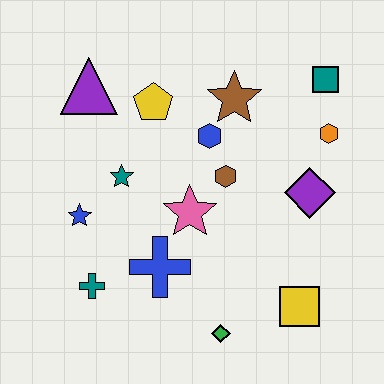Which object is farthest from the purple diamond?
The purple triangle is farthest from the purple diamond.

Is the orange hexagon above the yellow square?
Yes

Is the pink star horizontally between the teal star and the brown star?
Yes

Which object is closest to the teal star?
The blue star is closest to the teal star.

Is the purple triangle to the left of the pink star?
Yes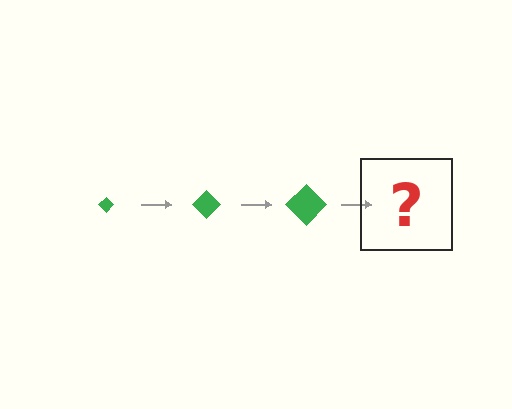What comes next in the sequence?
The next element should be a green diamond, larger than the previous one.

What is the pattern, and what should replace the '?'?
The pattern is that the diamond gets progressively larger each step. The '?' should be a green diamond, larger than the previous one.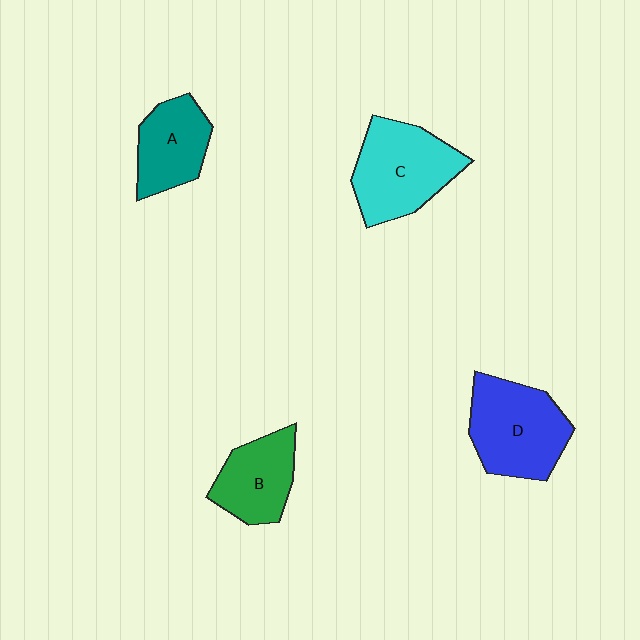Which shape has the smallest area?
Shape A (teal).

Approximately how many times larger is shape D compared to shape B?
Approximately 1.4 times.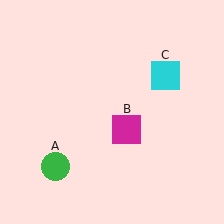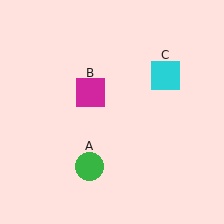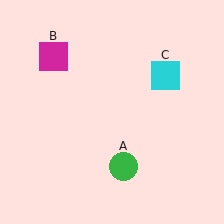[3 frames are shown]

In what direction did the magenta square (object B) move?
The magenta square (object B) moved up and to the left.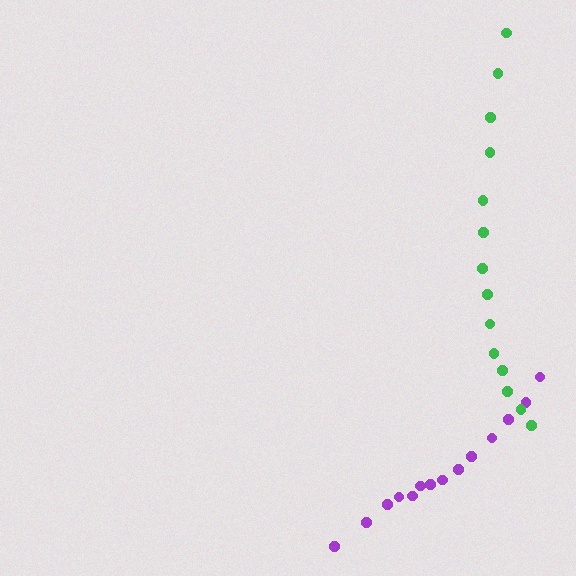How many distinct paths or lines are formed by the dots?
There are 2 distinct paths.